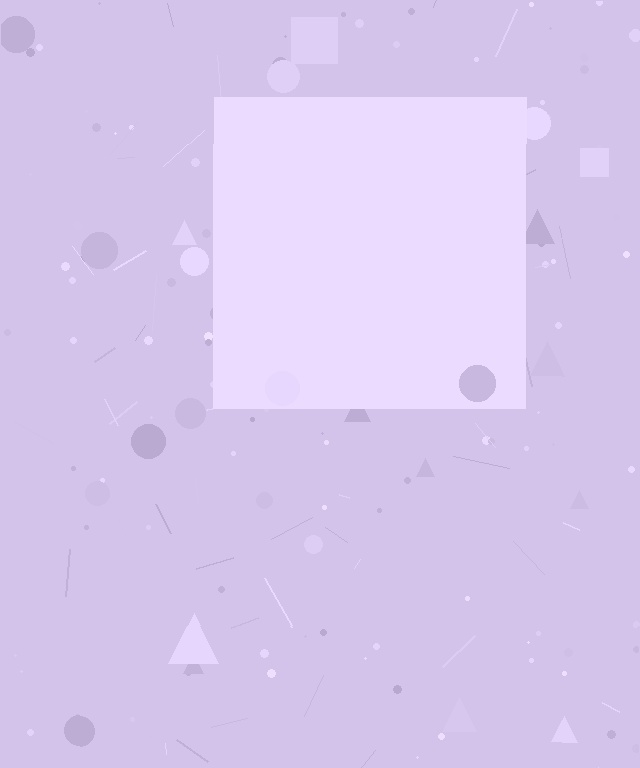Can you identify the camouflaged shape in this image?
The camouflaged shape is a square.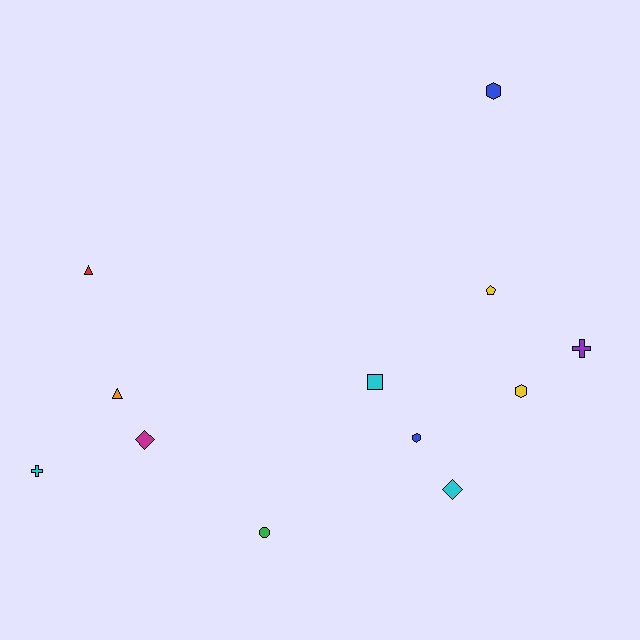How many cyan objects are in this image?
There are 3 cyan objects.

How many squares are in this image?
There is 1 square.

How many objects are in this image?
There are 12 objects.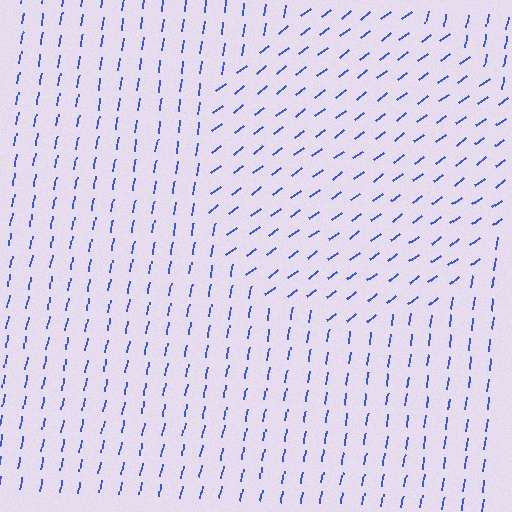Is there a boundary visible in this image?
Yes, there is a texture boundary formed by a change in line orientation.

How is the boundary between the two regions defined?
The boundary is defined purely by a change in line orientation (approximately 45 degrees difference). All lines are the same color and thickness.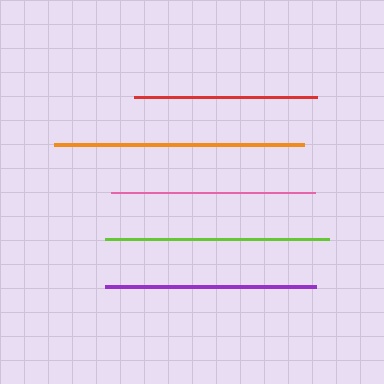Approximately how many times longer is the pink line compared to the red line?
The pink line is approximately 1.1 times the length of the red line.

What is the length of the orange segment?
The orange segment is approximately 250 pixels long.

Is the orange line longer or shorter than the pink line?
The orange line is longer than the pink line.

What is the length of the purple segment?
The purple segment is approximately 211 pixels long.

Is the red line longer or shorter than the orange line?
The orange line is longer than the red line.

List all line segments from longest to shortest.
From longest to shortest: orange, lime, purple, pink, red.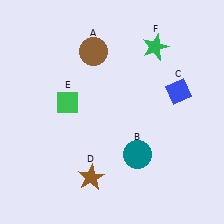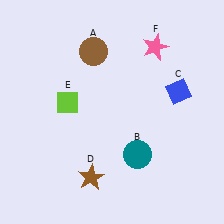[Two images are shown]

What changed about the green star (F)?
In Image 1, F is green. In Image 2, it changed to pink.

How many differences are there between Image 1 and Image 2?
There are 2 differences between the two images.